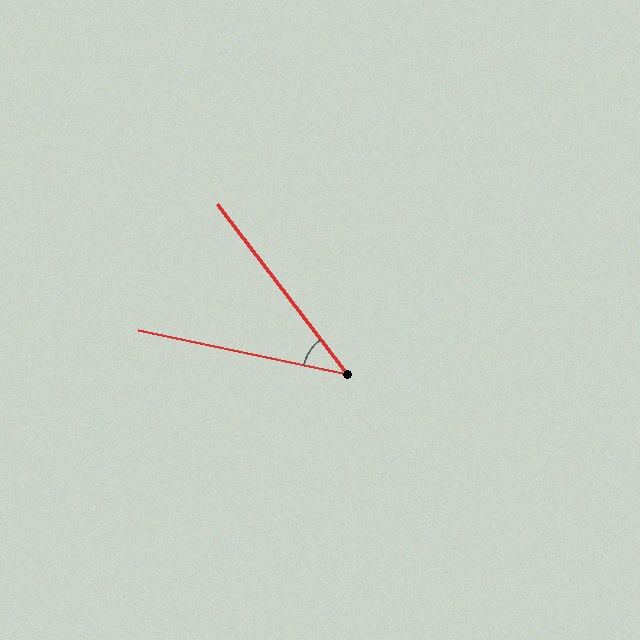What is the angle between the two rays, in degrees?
Approximately 41 degrees.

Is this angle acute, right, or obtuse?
It is acute.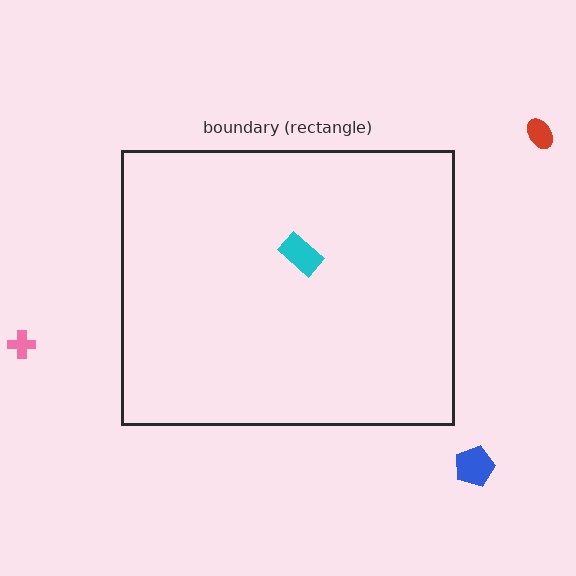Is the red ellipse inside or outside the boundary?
Outside.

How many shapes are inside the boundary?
1 inside, 3 outside.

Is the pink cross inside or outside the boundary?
Outside.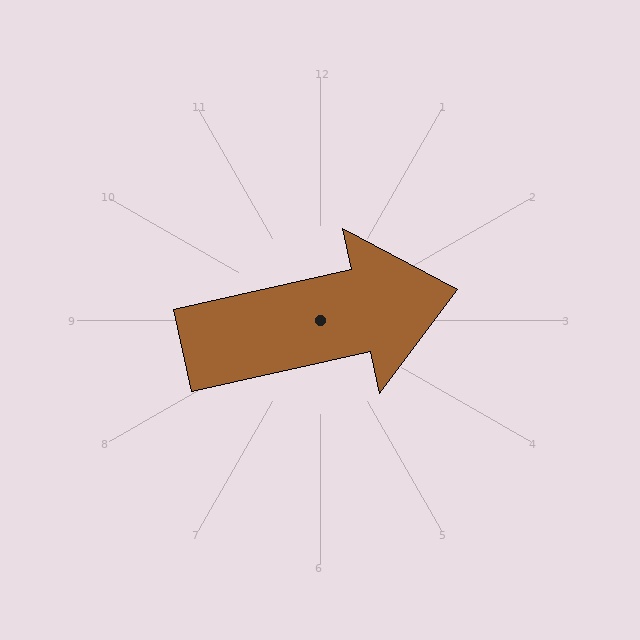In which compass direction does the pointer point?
East.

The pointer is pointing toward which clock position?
Roughly 3 o'clock.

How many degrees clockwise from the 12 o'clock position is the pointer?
Approximately 77 degrees.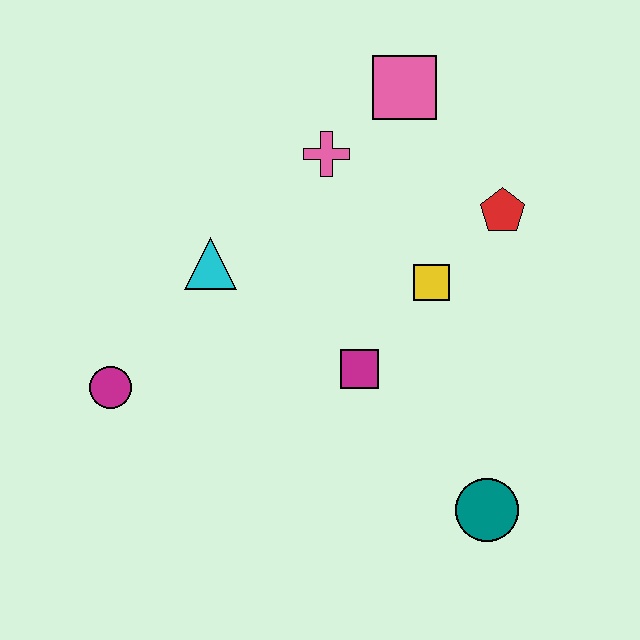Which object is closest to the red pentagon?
The yellow square is closest to the red pentagon.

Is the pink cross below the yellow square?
No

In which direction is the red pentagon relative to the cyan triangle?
The red pentagon is to the right of the cyan triangle.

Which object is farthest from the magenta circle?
The red pentagon is farthest from the magenta circle.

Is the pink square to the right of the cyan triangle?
Yes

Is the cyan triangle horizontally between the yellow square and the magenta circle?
Yes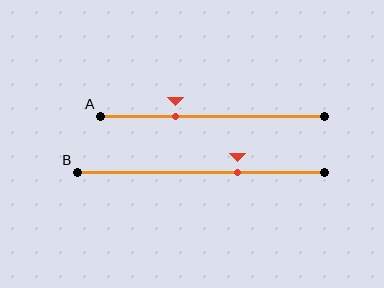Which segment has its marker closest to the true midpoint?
Segment B has its marker closest to the true midpoint.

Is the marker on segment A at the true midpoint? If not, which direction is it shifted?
No, the marker on segment A is shifted to the left by about 16% of the segment length.